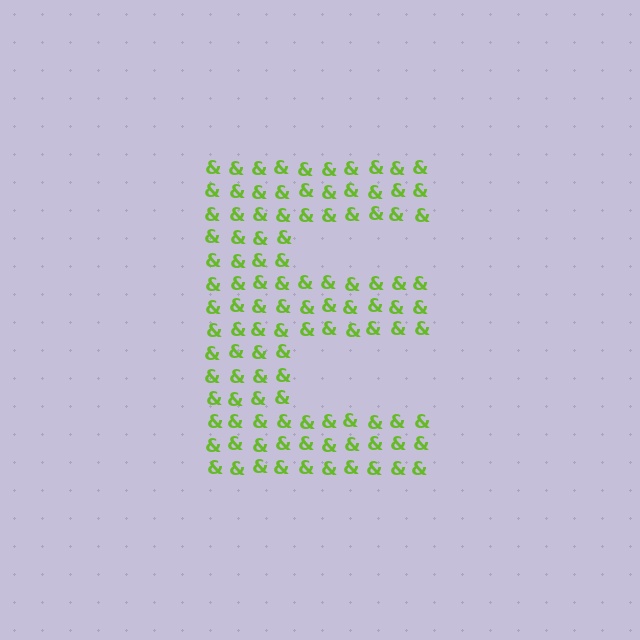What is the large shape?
The large shape is the letter E.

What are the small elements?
The small elements are ampersands.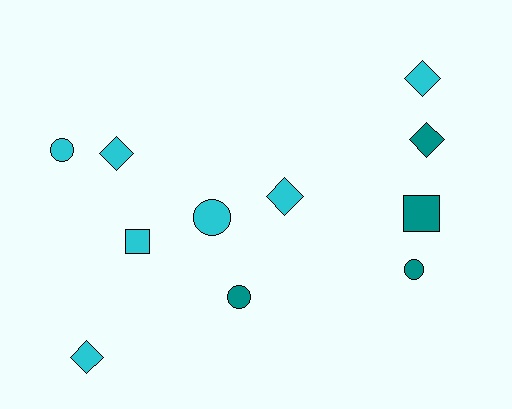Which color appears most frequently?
Cyan, with 7 objects.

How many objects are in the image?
There are 11 objects.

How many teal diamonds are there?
There is 1 teal diamond.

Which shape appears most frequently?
Diamond, with 5 objects.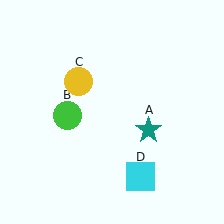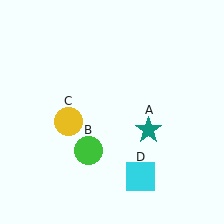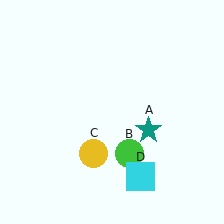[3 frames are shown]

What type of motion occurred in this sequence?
The green circle (object B), yellow circle (object C) rotated counterclockwise around the center of the scene.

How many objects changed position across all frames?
2 objects changed position: green circle (object B), yellow circle (object C).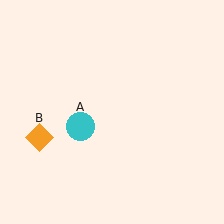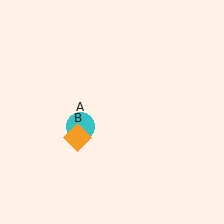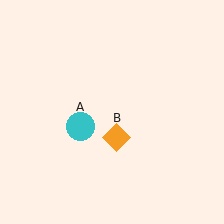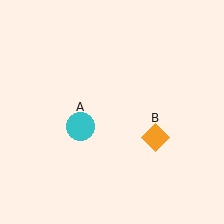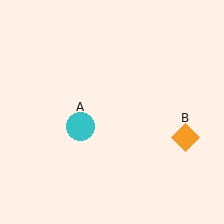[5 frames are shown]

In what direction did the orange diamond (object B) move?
The orange diamond (object B) moved right.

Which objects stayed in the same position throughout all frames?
Cyan circle (object A) remained stationary.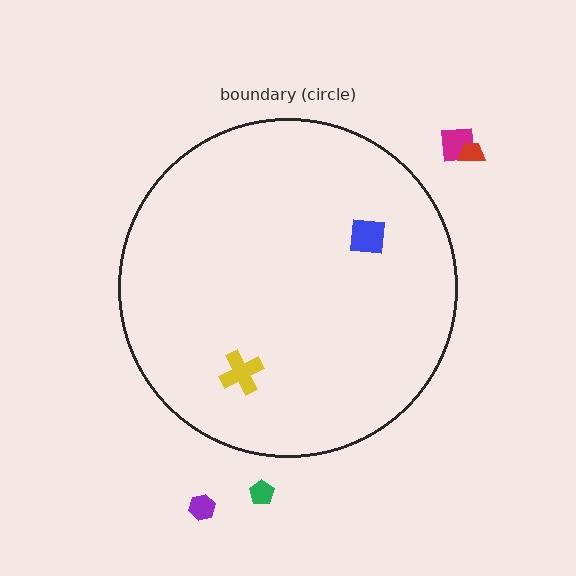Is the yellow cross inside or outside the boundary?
Inside.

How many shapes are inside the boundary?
2 inside, 4 outside.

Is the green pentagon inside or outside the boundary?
Outside.